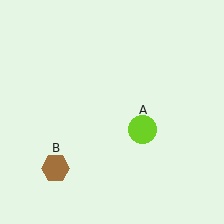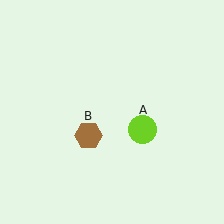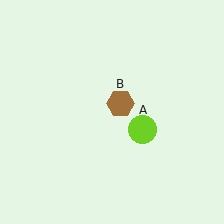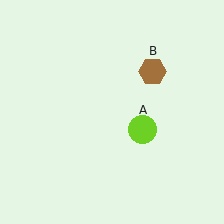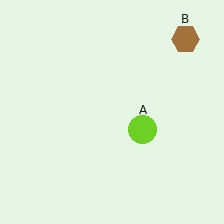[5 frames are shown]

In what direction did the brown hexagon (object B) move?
The brown hexagon (object B) moved up and to the right.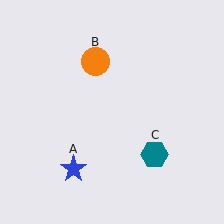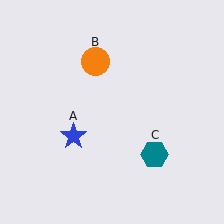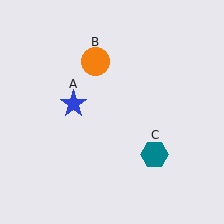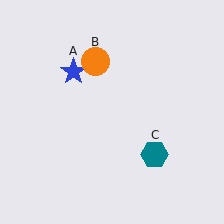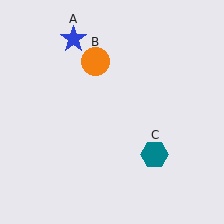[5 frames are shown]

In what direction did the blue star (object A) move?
The blue star (object A) moved up.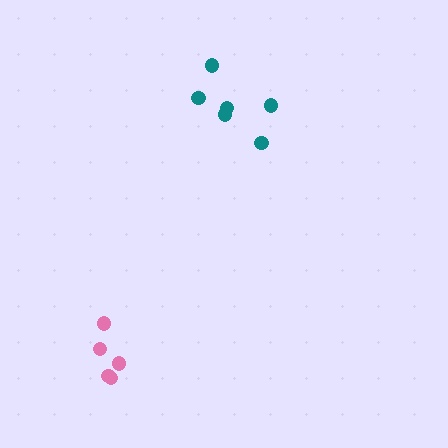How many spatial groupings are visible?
There are 2 spatial groupings.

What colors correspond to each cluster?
The clusters are colored: pink, teal.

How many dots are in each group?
Group 1: 5 dots, Group 2: 6 dots (11 total).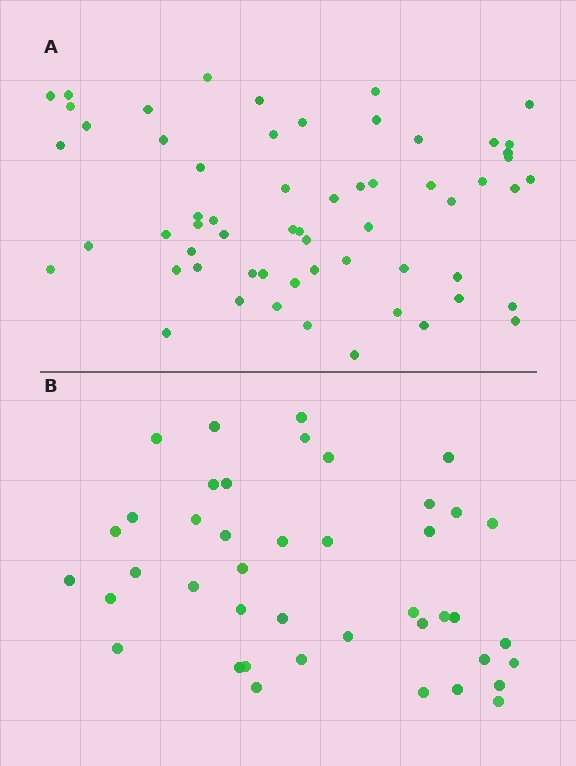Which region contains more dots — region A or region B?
Region A (the top region) has more dots.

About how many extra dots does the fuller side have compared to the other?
Region A has approximately 20 more dots than region B.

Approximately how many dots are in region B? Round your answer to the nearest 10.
About 40 dots. (The exact count is 42, which rounds to 40.)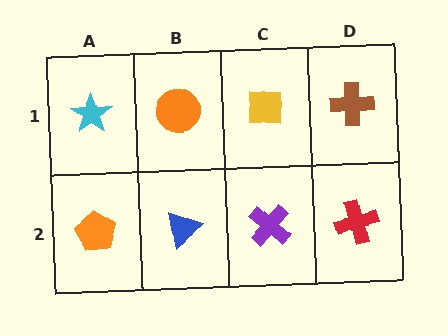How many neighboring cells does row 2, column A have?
2.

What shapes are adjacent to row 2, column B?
An orange circle (row 1, column B), an orange pentagon (row 2, column A), a purple cross (row 2, column C).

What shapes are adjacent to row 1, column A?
An orange pentagon (row 2, column A), an orange circle (row 1, column B).